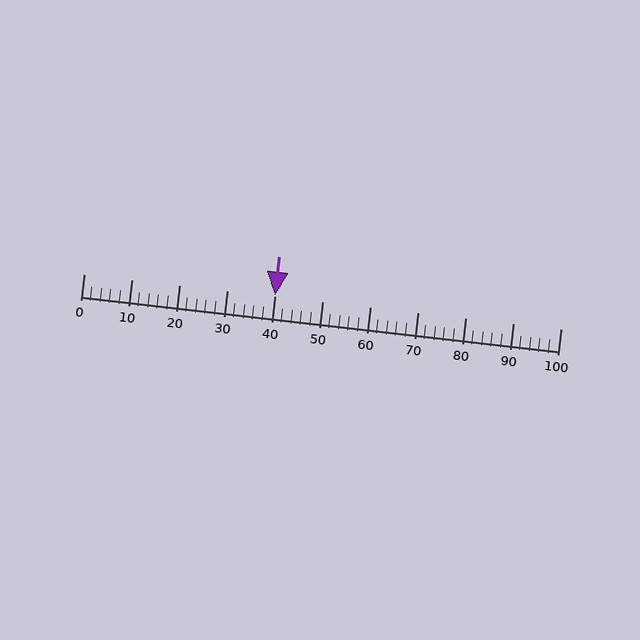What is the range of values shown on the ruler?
The ruler shows values from 0 to 100.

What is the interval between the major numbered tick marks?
The major tick marks are spaced 10 units apart.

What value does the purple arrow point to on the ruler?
The purple arrow points to approximately 40.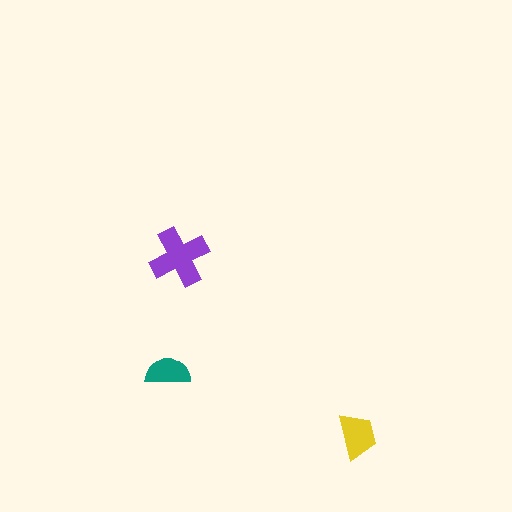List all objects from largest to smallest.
The purple cross, the yellow trapezoid, the teal semicircle.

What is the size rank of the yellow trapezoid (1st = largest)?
2nd.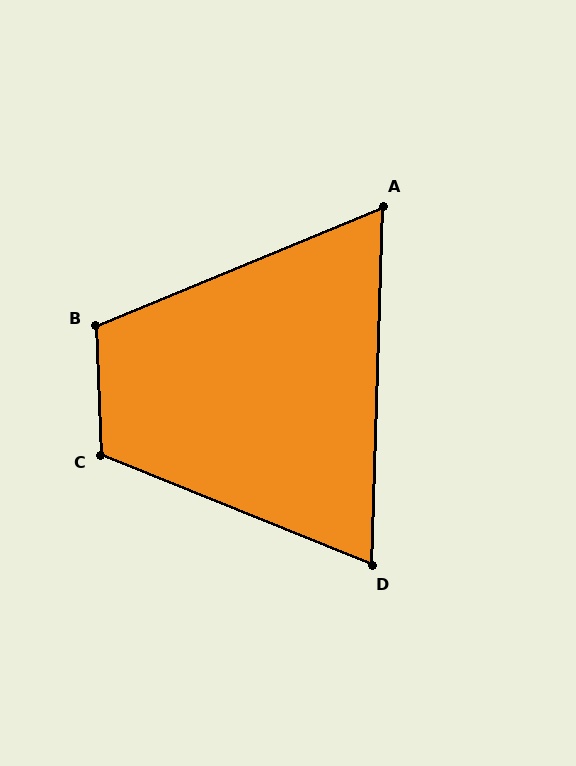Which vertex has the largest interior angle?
C, at approximately 114 degrees.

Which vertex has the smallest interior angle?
A, at approximately 66 degrees.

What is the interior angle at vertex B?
Approximately 110 degrees (obtuse).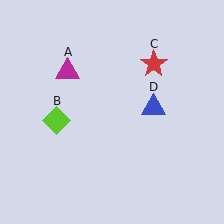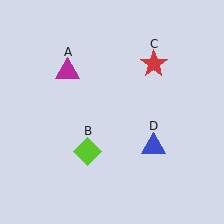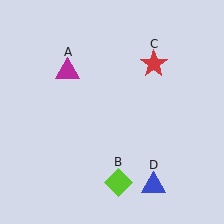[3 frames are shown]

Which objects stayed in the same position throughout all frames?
Magenta triangle (object A) and red star (object C) remained stationary.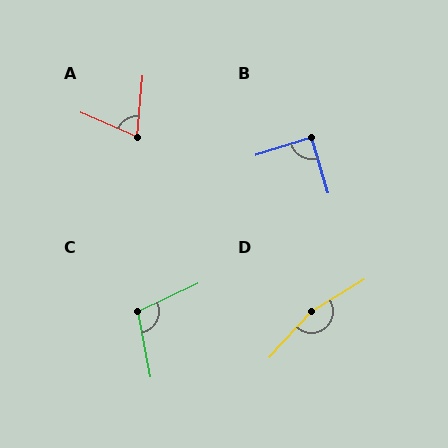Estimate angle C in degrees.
Approximately 104 degrees.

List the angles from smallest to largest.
A (72°), B (88°), C (104°), D (164°).